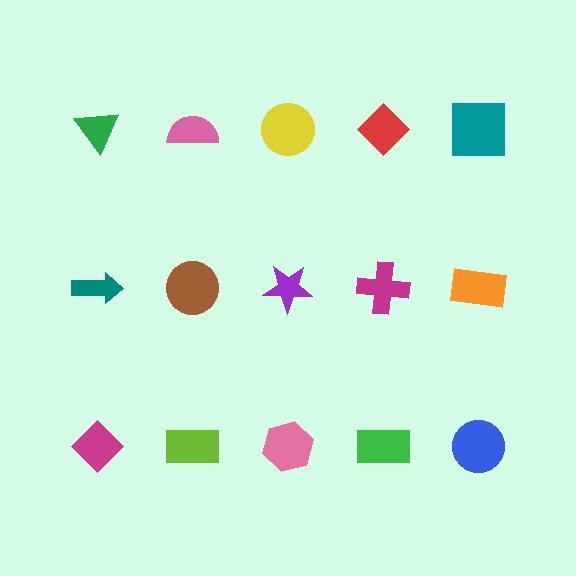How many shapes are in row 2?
5 shapes.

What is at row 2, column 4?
A magenta cross.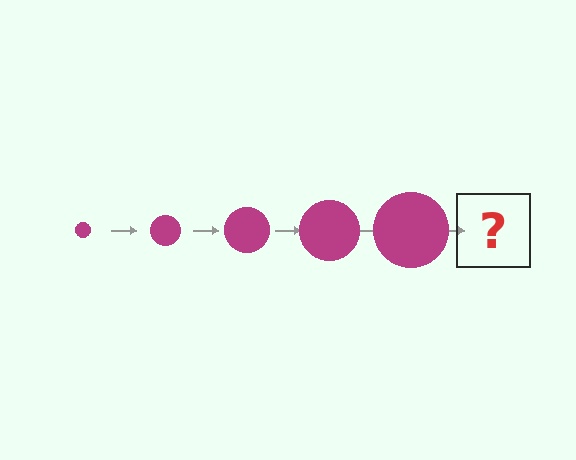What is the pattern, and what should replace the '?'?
The pattern is that the circle gets progressively larger each step. The '?' should be a magenta circle, larger than the previous one.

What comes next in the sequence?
The next element should be a magenta circle, larger than the previous one.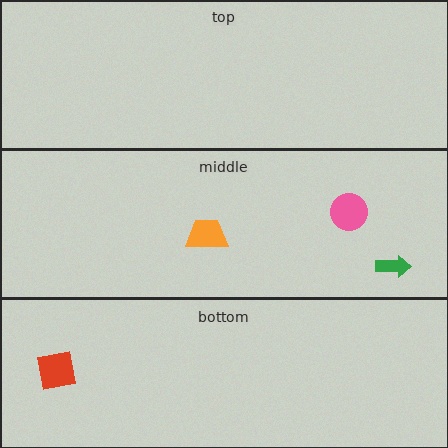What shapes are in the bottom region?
The red square.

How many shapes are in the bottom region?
1.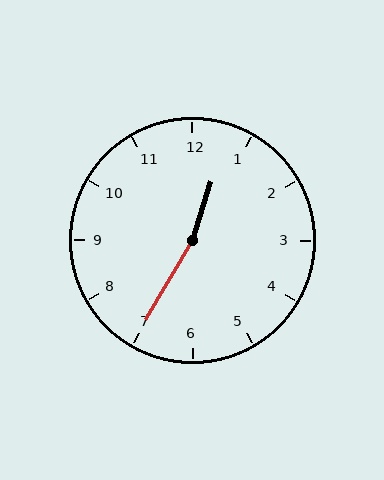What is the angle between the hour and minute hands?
Approximately 168 degrees.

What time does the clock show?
12:35.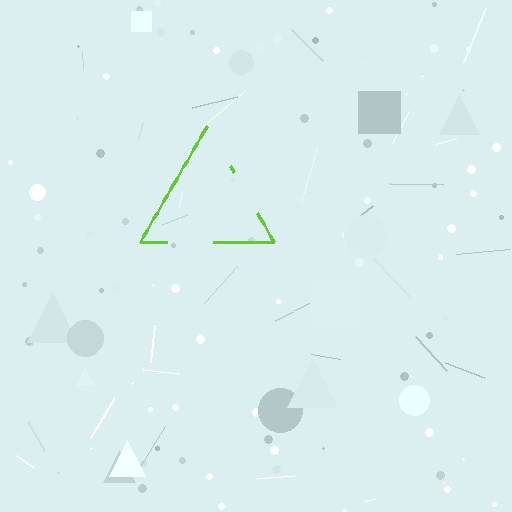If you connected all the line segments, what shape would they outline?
They would outline a triangle.